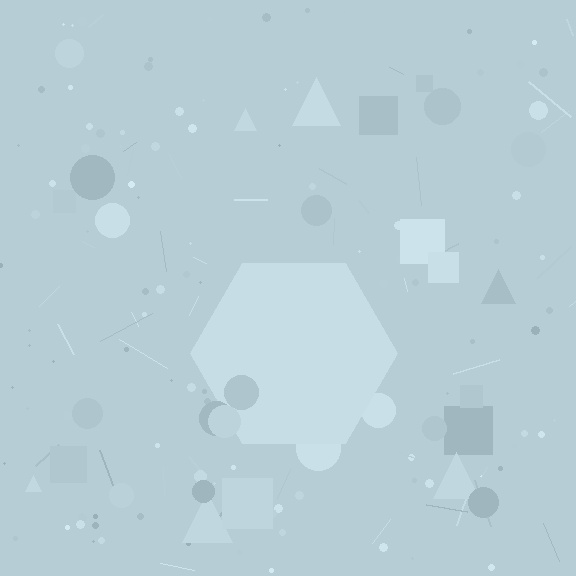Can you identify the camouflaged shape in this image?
The camouflaged shape is a hexagon.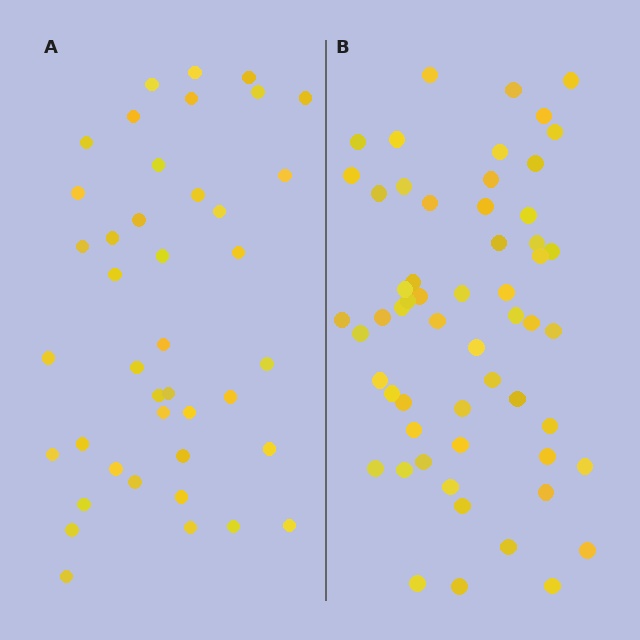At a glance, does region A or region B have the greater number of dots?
Region B (the right region) has more dots.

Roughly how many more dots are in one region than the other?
Region B has approximately 15 more dots than region A.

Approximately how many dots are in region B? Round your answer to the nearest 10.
About 60 dots. (The exact count is 57, which rounds to 60.)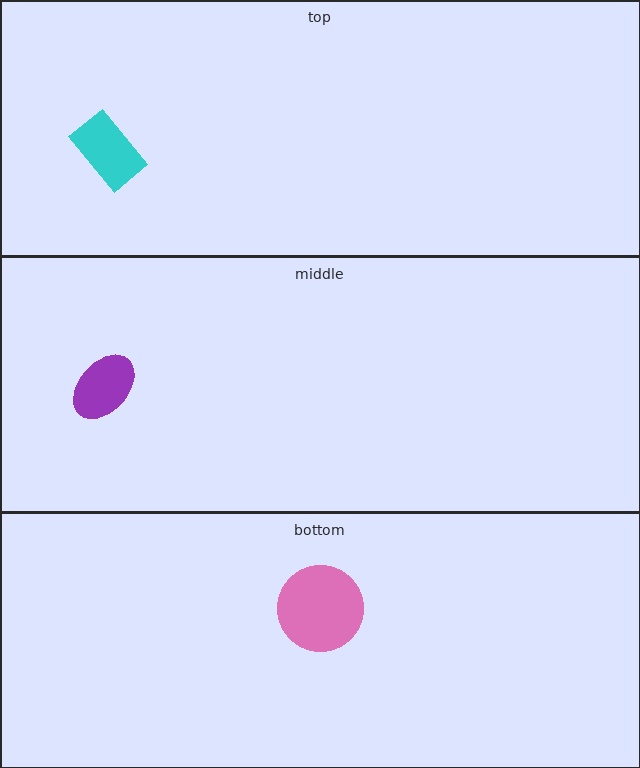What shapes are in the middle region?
The purple ellipse.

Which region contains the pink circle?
The bottom region.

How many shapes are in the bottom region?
1.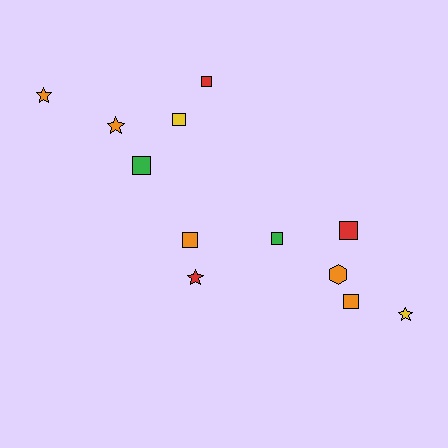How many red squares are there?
There are 2 red squares.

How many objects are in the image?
There are 12 objects.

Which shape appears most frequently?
Square, with 7 objects.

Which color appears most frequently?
Orange, with 5 objects.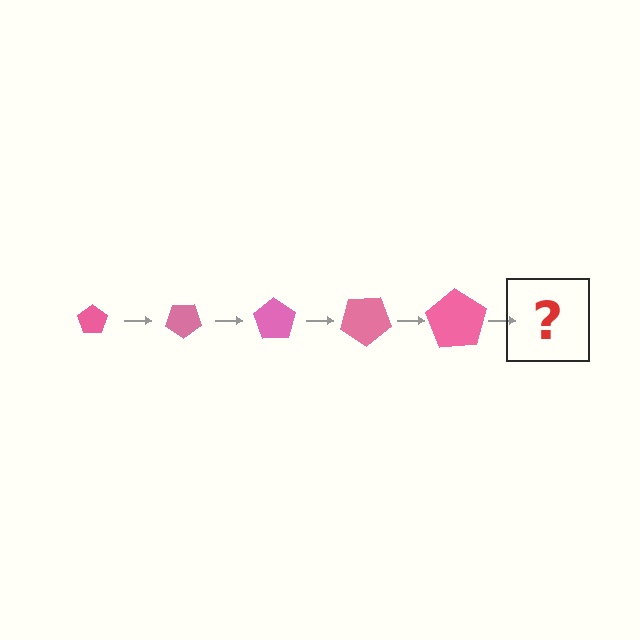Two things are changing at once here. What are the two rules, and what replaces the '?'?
The two rules are that the pentagon grows larger each step and it rotates 35 degrees each step. The '?' should be a pentagon, larger than the previous one and rotated 175 degrees from the start.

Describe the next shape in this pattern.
It should be a pentagon, larger than the previous one and rotated 175 degrees from the start.